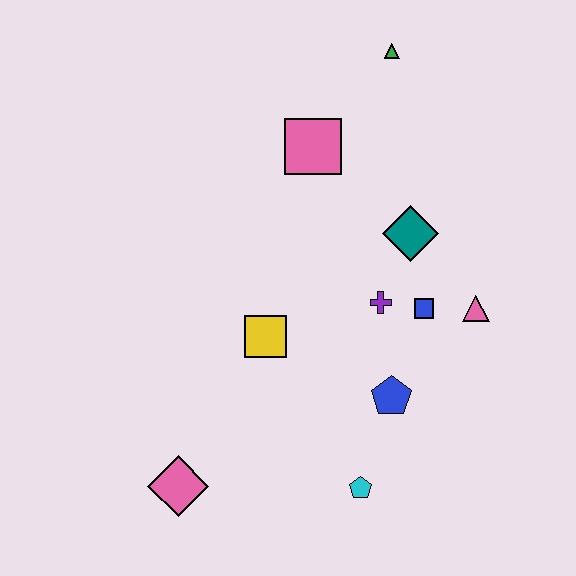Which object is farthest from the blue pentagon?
The green triangle is farthest from the blue pentagon.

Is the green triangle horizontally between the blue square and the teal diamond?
No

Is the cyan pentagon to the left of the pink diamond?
No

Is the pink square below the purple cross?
No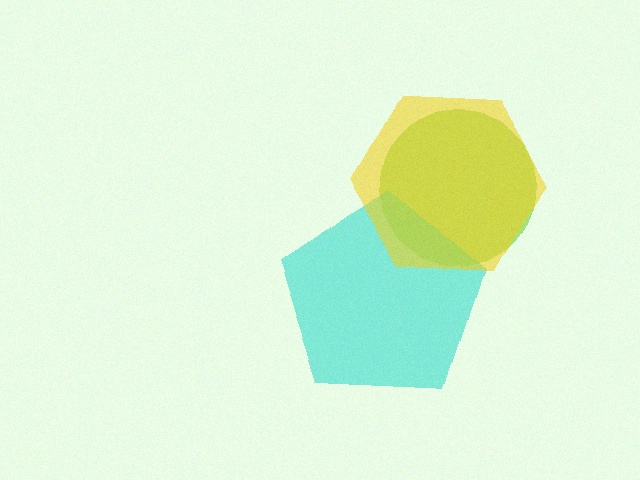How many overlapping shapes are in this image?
There are 3 overlapping shapes in the image.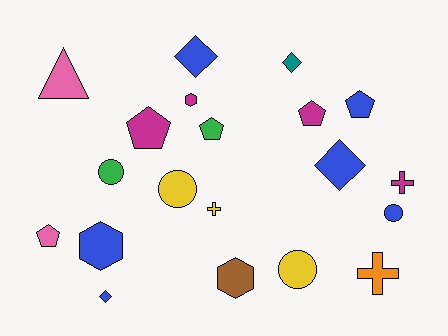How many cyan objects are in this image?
There are no cyan objects.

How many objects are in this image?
There are 20 objects.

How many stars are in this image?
There are no stars.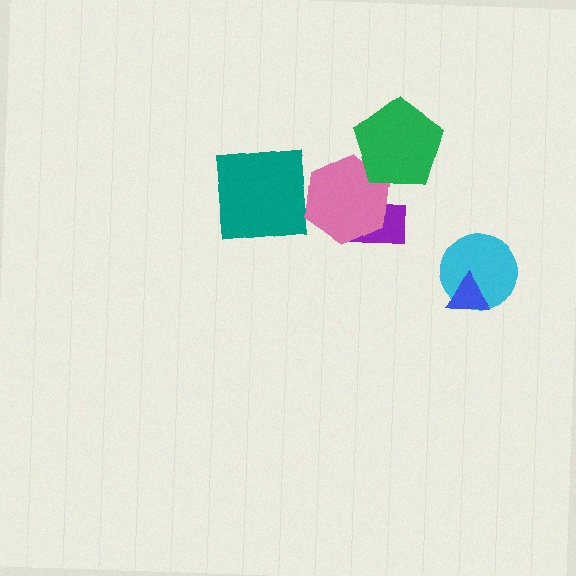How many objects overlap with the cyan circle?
1 object overlaps with the cyan circle.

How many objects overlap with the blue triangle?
1 object overlaps with the blue triangle.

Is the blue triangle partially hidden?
No, no other shape covers it.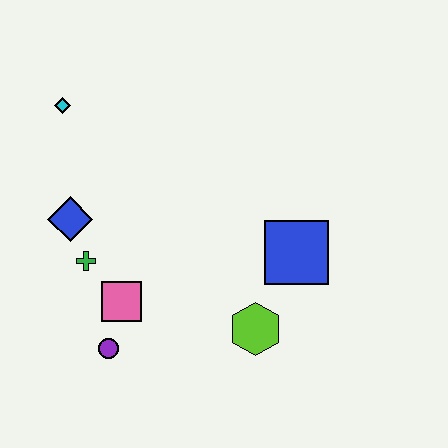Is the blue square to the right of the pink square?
Yes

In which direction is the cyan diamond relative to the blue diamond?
The cyan diamond is above the blue diamond.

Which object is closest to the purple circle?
The pink square is closest to the purple circle.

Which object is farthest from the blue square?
The cyan diamond is farthest from the blue square.